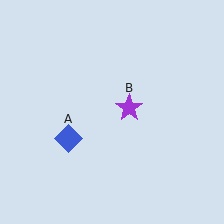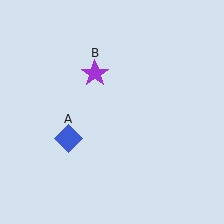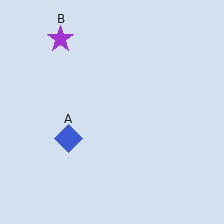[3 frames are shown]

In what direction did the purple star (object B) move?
The purple star (object B) moved up and to the left.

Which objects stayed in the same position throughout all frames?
Blue diamond (object A) remained stationary.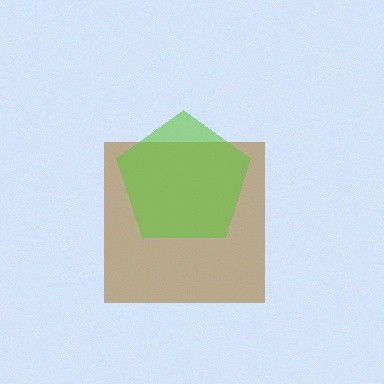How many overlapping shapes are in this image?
There are 2 overlapping shapes in the image.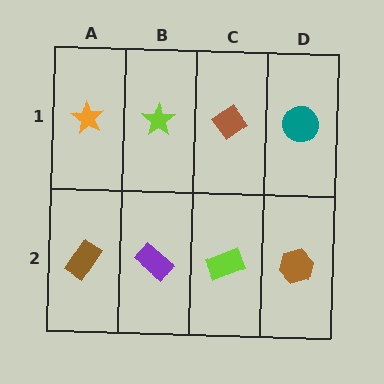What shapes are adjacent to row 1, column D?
A brown hexagon (row 2, column D), a brown diamond (row 1, column C).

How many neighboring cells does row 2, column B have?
3.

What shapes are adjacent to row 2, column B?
A lime star (row 1, column B), a brown rectangle (row 2, column A), a lime rectangle (row 2, column C).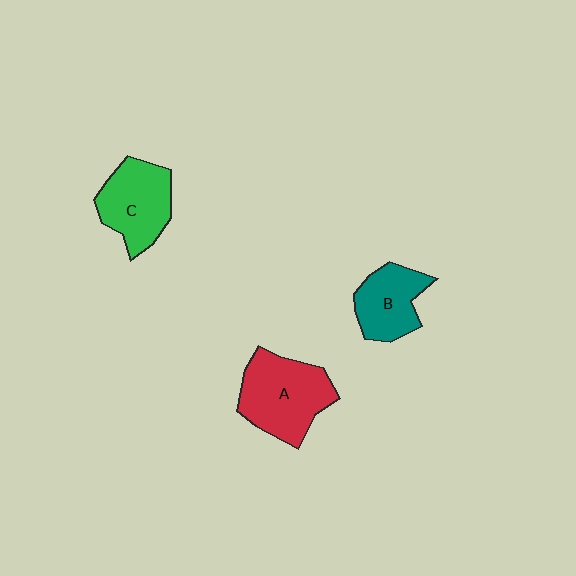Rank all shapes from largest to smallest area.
From largest to smallest: A (red), C (green), B (teal).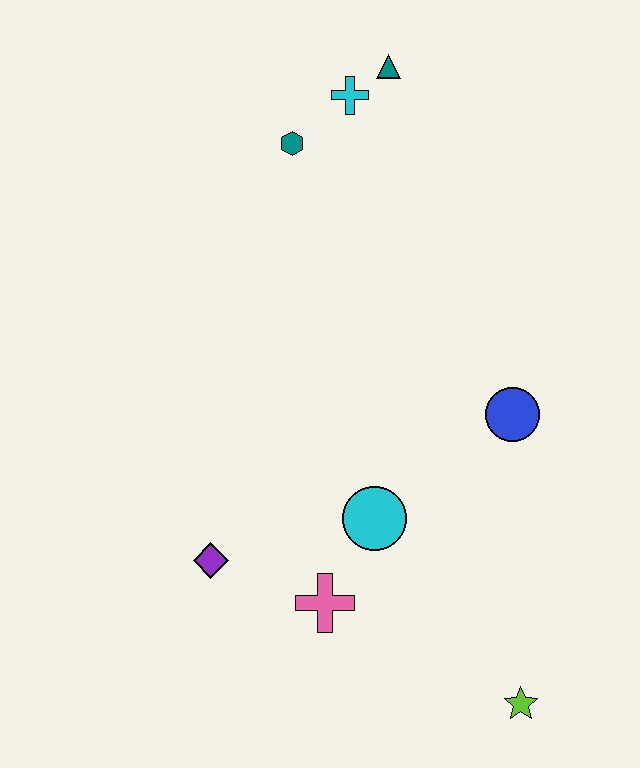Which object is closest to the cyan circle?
The pink cross is closest to the cyan circle.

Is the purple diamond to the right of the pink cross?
No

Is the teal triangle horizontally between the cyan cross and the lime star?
Yes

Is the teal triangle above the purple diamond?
Yes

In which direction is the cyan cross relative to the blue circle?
The cyan cross is above the blue circle.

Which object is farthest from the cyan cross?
The lime star is farthest from the cyan cross.